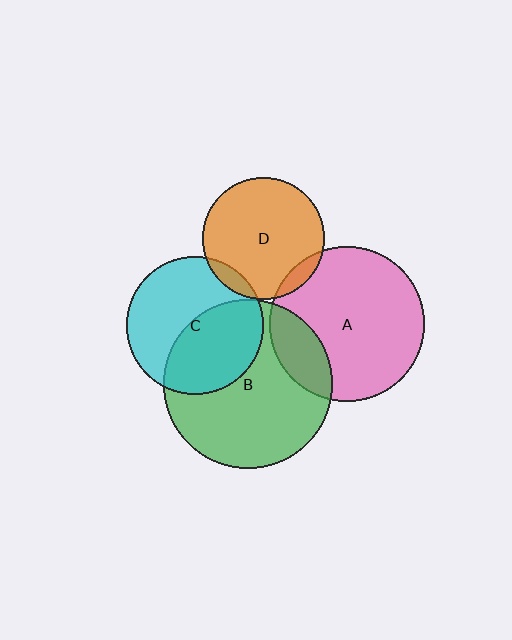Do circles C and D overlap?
Yes.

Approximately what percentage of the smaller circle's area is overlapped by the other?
Approximately 10%.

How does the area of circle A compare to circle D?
Approximately 1.6 times.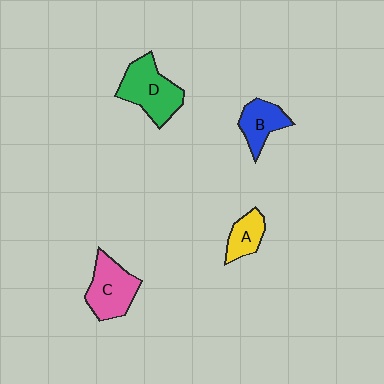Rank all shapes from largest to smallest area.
From largest to smallest: D (green), C (pink), B (blue), A (yellow).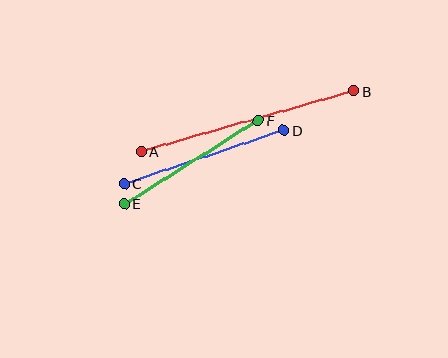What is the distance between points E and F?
The distance is approximately 157 pixels.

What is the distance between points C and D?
The distance is approximately 169 pixels.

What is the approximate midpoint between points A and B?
The midpoint is at approximately (247, 121) pixels.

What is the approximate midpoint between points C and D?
The midpoint is at approximately (204, 157) pixels.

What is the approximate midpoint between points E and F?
The midpoint is at approximately (192, 162) pixels.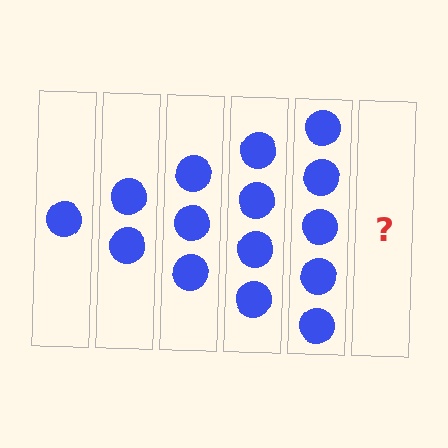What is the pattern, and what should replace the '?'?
The pattern is that each step adds one more circle. The '?' should be 6 circles.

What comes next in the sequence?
The next element should be 6 circles.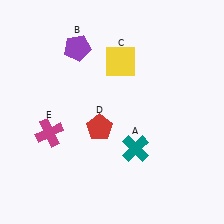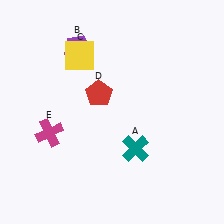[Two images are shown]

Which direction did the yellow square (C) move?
The yellow square (C) moved left.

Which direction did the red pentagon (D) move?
The red pentagon (D) moved up.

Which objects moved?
The objects that moved are: the yellow square (C), the red pentagon (D).